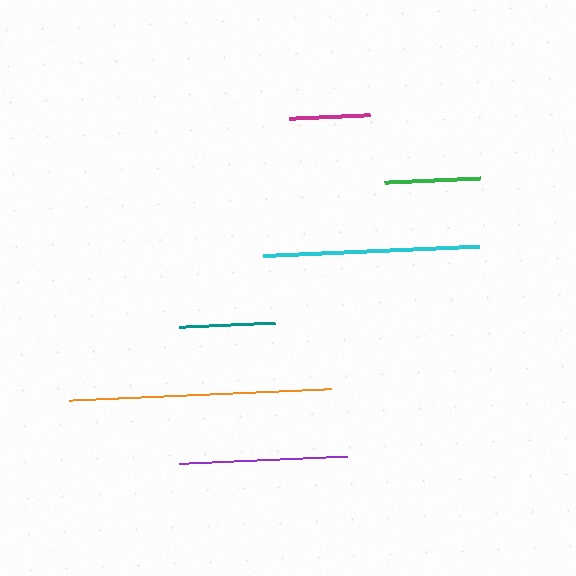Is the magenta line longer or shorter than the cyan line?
The cyan line is longer than the magenta line.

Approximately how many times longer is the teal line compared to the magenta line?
The teal line is approximately 1.2 times the length of the magenta line.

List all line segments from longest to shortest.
From longest to shortest: orange, cyan, purple, teal, green, magenta.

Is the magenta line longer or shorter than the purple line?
The purple line is longer than the magenta line.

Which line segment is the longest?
The orange line is the longest at approximately 263 pixels.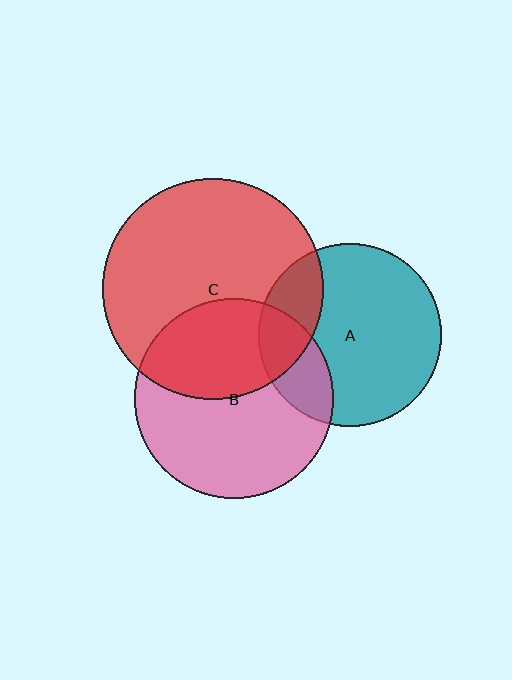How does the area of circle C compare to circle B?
Approximately 1.2 times.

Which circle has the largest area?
Circle C (red).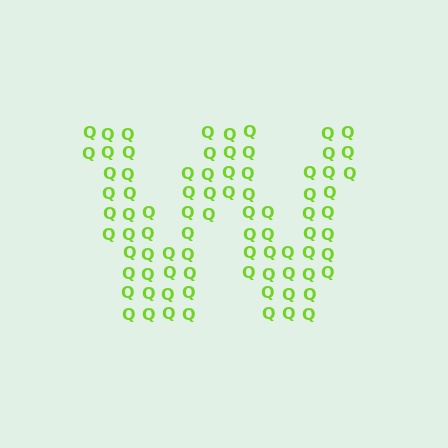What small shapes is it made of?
It is made of small letter Q's.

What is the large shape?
The large shape is the letter W.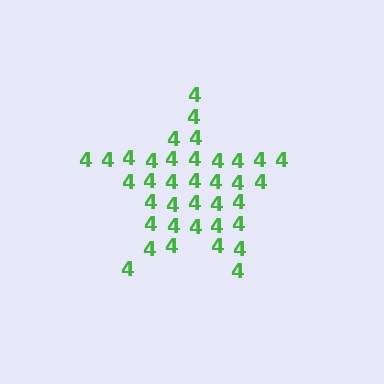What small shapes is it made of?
It is made of small digit 4's.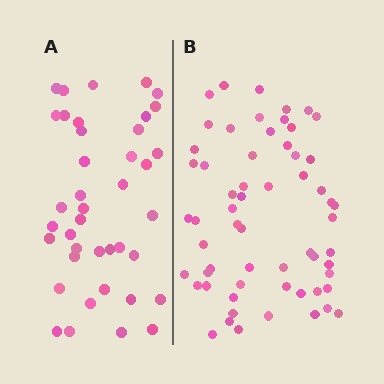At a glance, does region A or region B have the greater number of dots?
Region B (the right region) has more dots.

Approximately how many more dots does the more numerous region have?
Region B has approximately 20 more dots than region A.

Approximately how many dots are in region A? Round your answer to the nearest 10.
About 40 dots.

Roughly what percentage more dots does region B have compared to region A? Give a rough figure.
About 50% more.